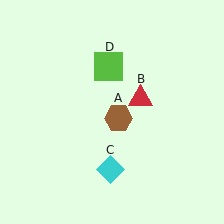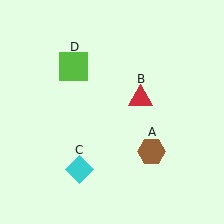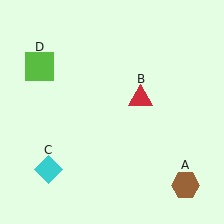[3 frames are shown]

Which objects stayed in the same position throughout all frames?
Red triangle (object B) remained stationary.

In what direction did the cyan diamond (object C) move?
The cyan diamond (object C) moved left.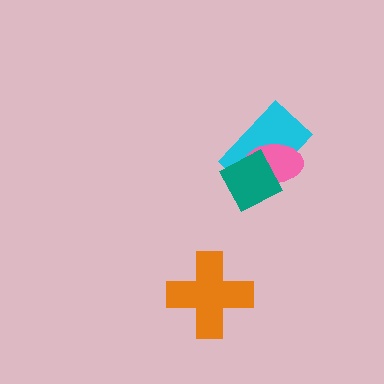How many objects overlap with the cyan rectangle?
2 objects overlap with the cyan rectangle.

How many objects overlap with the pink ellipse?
2 objects overlap with the pink ellipse.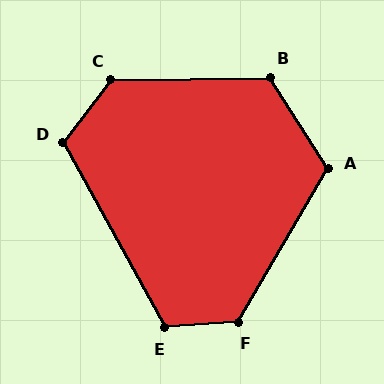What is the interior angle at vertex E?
Approximately 115 degrees (obtuse).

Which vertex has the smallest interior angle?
D, at approximately 114 degrees.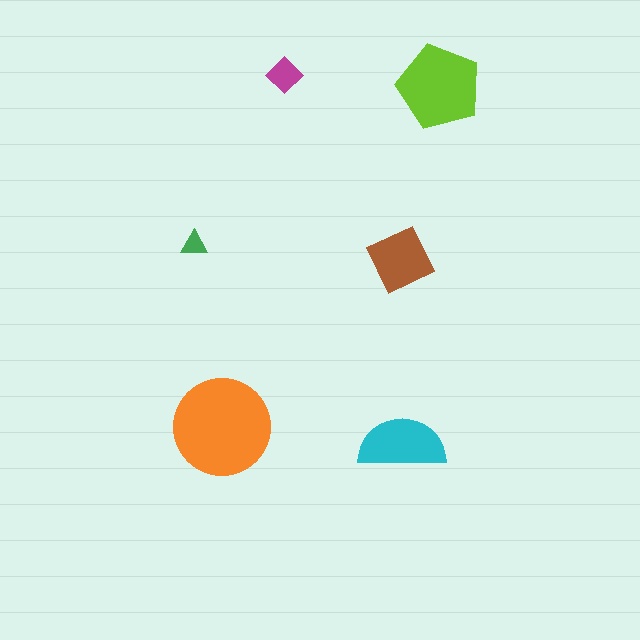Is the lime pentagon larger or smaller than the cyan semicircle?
Larger.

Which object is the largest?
The orange circle.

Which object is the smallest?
The green triangle.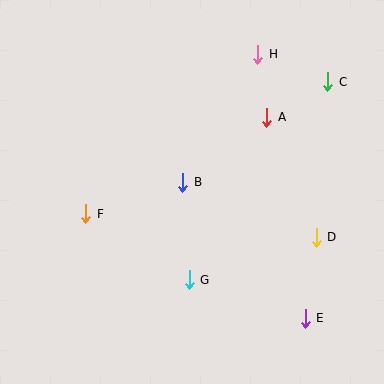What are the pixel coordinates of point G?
Point G is at (189, 280).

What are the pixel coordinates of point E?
Point E is at (305, 318).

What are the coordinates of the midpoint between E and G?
The midpoint between E and G is at (247, 299).